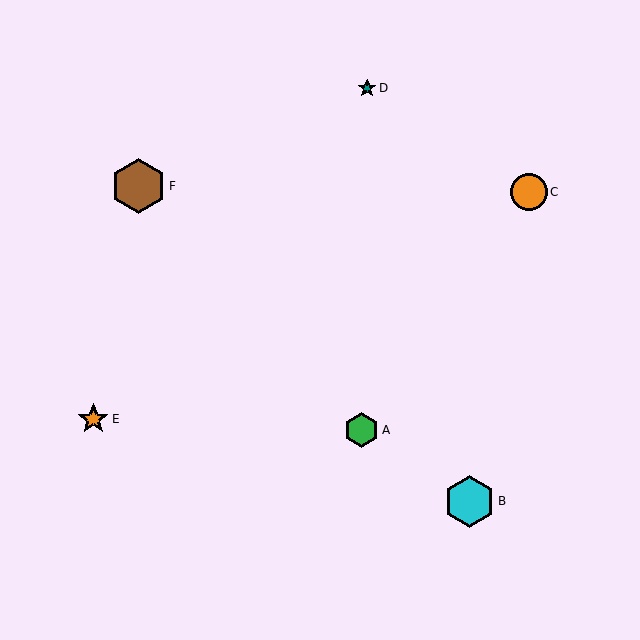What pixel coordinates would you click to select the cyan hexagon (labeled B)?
Click at (470, 501) to select the cyan hexagon B.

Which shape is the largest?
The brown hexagon (labeled F) is the largest.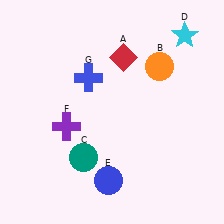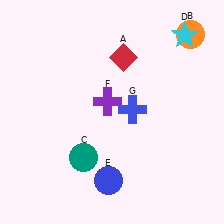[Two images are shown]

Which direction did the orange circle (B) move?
The orange circle (B) moved up.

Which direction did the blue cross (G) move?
The blue cross (G) moved right.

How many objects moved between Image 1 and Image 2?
3 objects moved between the two images.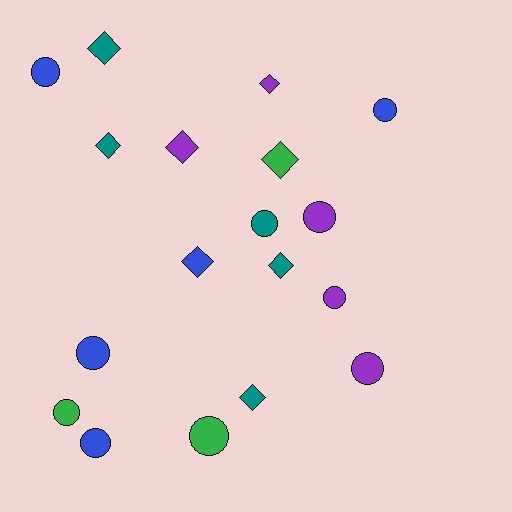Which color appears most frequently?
Blue, with 5 objects.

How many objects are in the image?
There are 18 objects.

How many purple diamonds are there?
There are 2 purple diamonds.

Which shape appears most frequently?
Circle, with 10 objects.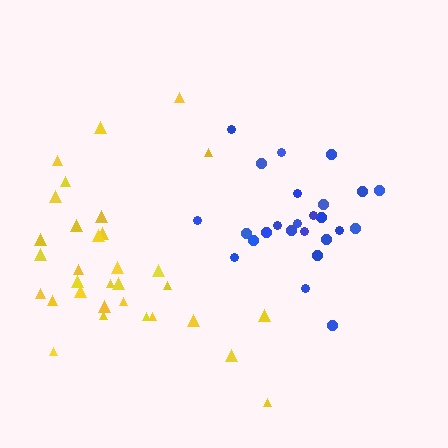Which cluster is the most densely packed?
Blue.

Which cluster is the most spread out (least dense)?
Yellow.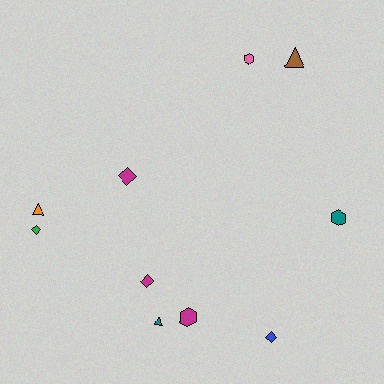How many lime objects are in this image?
There are no lime objects.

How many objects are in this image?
There are 10 objects.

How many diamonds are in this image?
There are 4 diamonds.